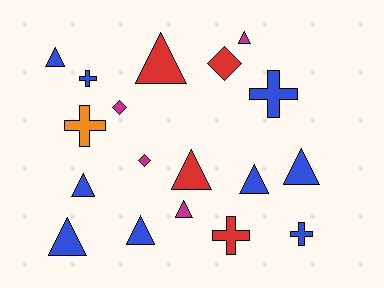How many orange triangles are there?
There are no orange triangles.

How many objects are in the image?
There are 18 objects.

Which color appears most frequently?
Blue, with 9 objects.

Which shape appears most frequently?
Triangle, with 10 objects.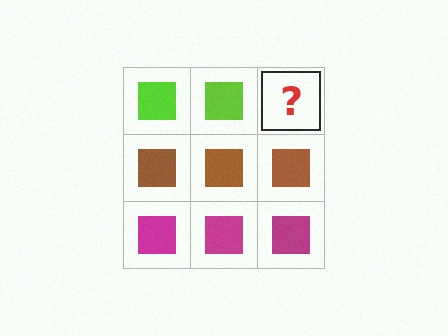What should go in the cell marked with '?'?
The missing cell should contain a lime square.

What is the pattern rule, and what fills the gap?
The rule is that each row has a consistent color. The gap should be filled with a lime square.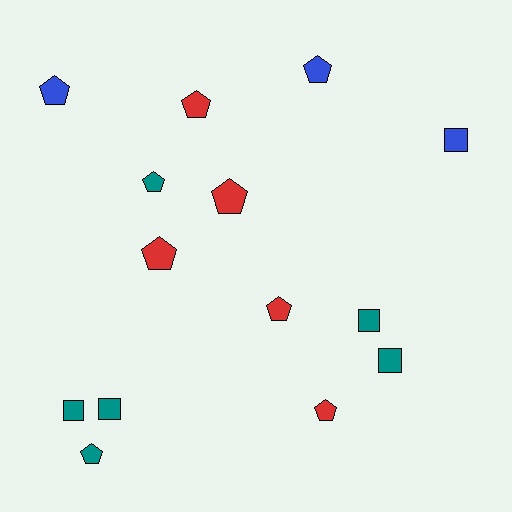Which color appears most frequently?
Teal, with 6 objects.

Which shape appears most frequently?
Pentagon, with 9 objects.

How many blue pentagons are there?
There are 2 blue pentagons.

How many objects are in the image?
There are 14 objects.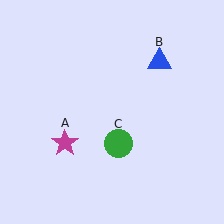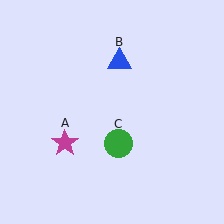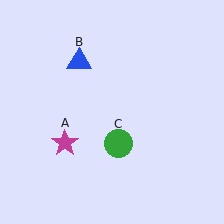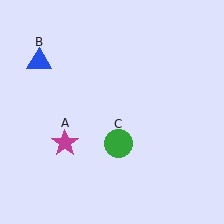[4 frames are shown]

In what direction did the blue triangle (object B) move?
The blue triangle (object B) moved left.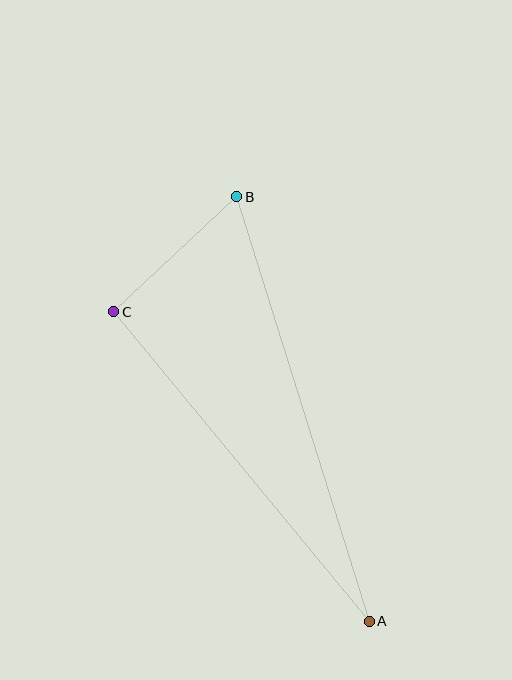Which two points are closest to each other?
Points B and C are closest to each other.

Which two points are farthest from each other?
Points A and B are farthest from each other.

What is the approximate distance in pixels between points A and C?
The distance between A and C is approximately 401 pixels.